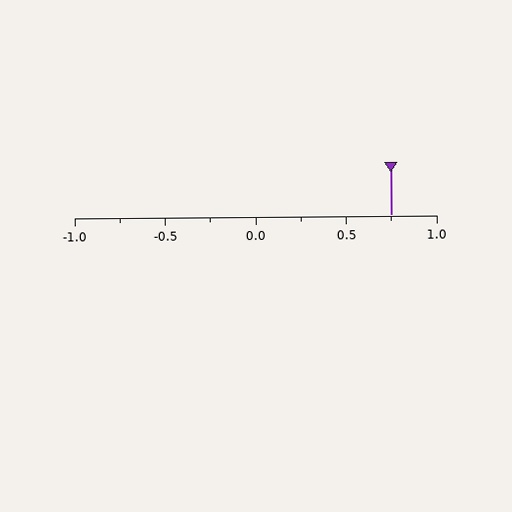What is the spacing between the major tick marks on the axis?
The major ticks are spaced 0.5 apart.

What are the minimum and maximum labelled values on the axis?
The axis runs from -1.0 to 1.0.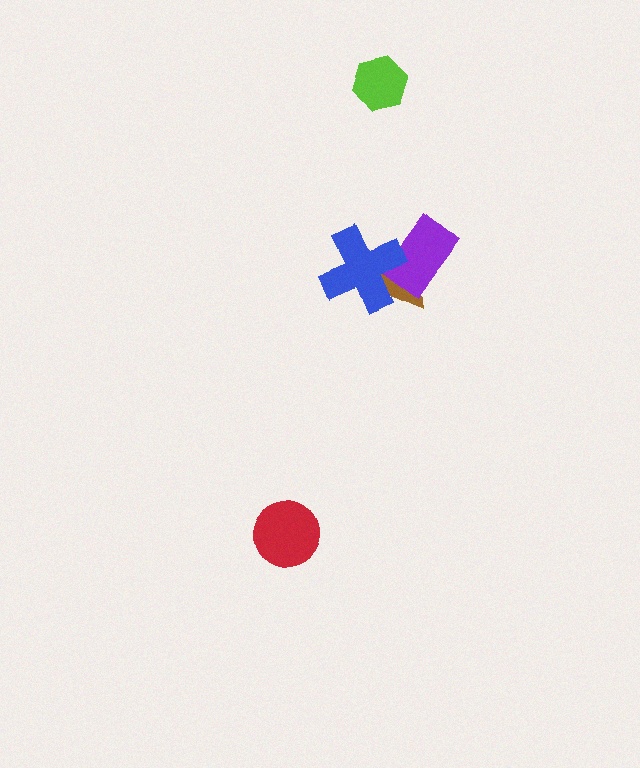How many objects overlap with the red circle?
0 objects overlap with the red circle.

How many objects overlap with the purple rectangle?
2 objects overlap with the purple rectangle.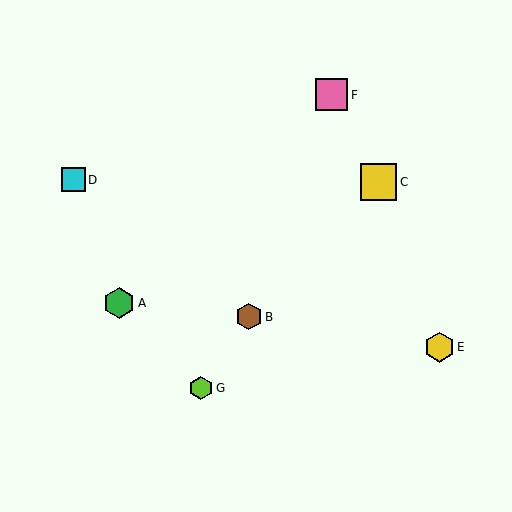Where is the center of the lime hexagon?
The center of the lime hexagon is at (201, 388).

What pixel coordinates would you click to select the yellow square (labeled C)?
Click at (378, 182) to select the yellow square C.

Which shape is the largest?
The yellow square (labeled C) is the largest.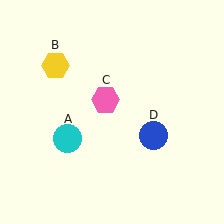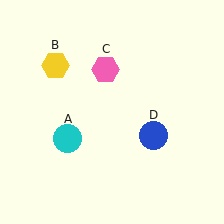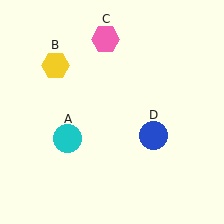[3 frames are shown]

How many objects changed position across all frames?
1 object changed position: pink hexagon (object C).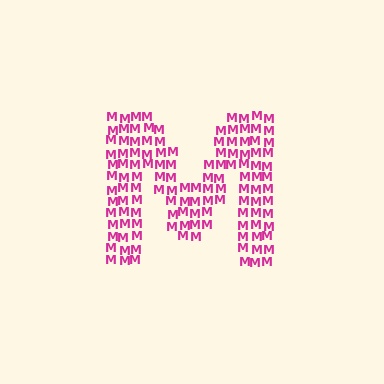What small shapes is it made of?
It is made of small letter M's.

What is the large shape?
The large shape is the letter M.